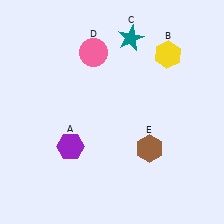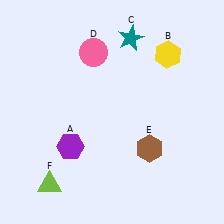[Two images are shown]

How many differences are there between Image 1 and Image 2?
There is 1 difference between the two images.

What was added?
A lime triangle (F) was added in Image 2.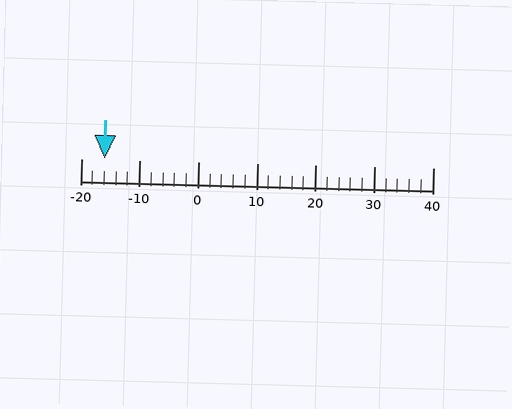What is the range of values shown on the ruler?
The ruler shows values from -20 to 40.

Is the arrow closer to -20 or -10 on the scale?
The arrow is closer to -20.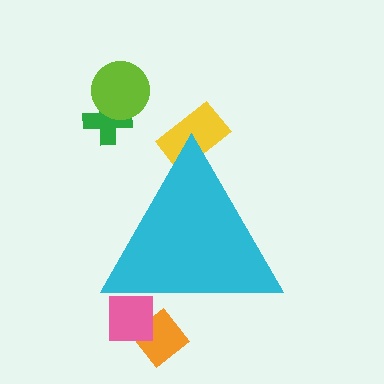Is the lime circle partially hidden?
No, the lime circle is fully visible.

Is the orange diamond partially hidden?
Yes, the orange diamond is partially hidden behind the cyan triangle.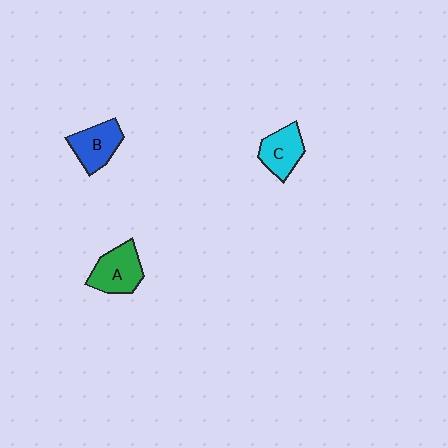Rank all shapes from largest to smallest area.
From largest to smallest: A (green), B (blue), C (cyan).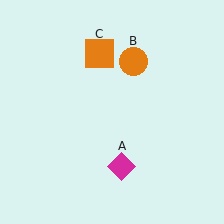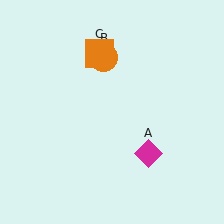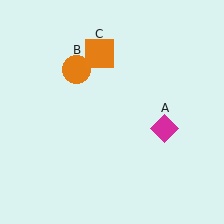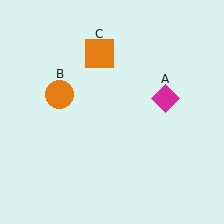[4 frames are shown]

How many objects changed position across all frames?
2 objects changed position: magenta diamond (object A), orange circle (object B).